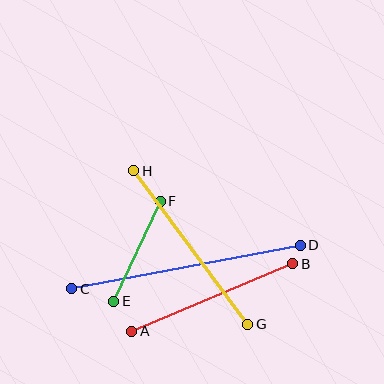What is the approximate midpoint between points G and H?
The midpoint is at approximately (191, 247) pixels.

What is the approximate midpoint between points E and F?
The midpoint is at approximately (137, 251) pixels.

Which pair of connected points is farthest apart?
Points C and D are farthest apart.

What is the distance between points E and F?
The distance is approximately 110 pixels.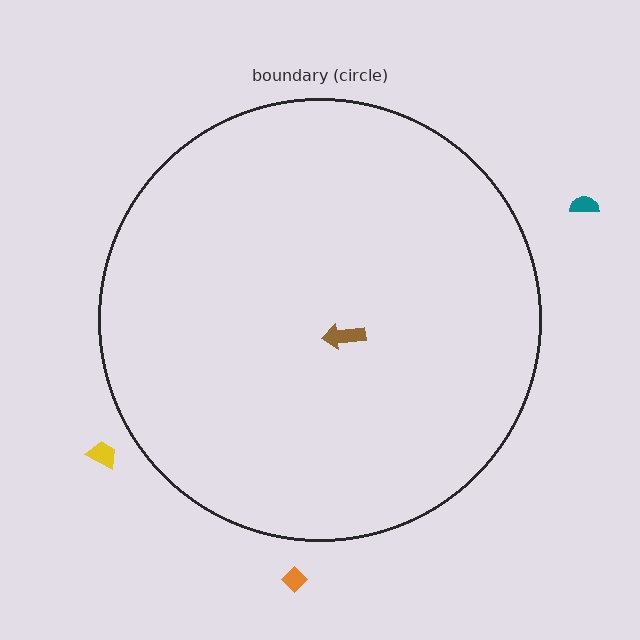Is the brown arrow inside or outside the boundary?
Inside.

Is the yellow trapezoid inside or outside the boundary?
Outside.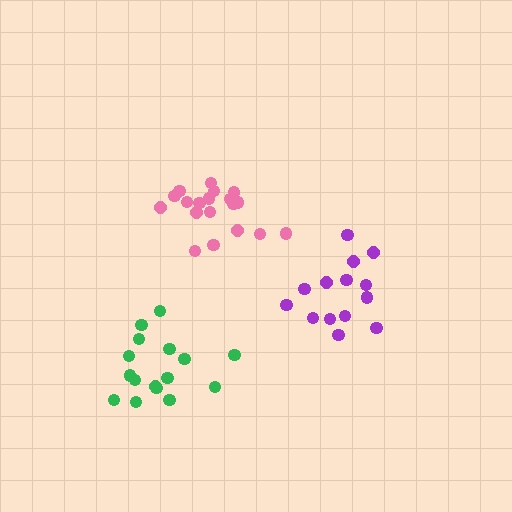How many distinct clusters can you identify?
There are 3 distinct clusters.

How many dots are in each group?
Group 1: 14 dots, Group 2: 20 dots, Group 3: 16 dots (50 total).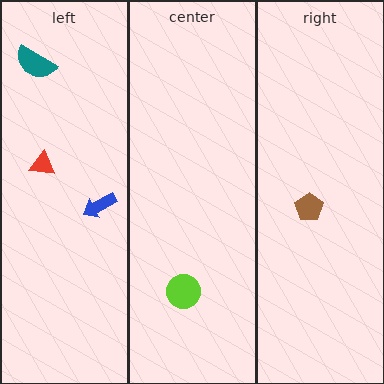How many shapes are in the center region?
1.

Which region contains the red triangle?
The left region.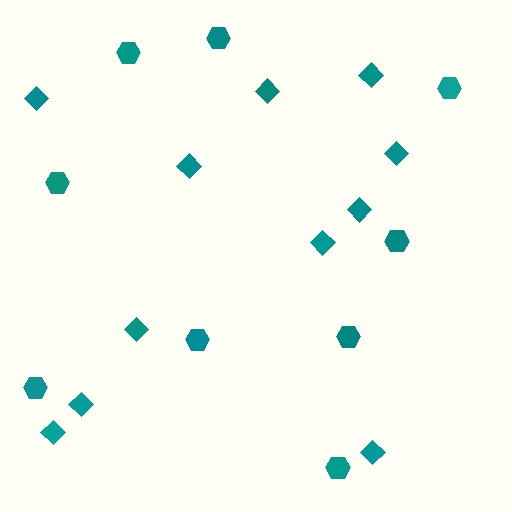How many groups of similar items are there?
There are 2 groups: one group of diamonds (11) and one group of hexagons (9).